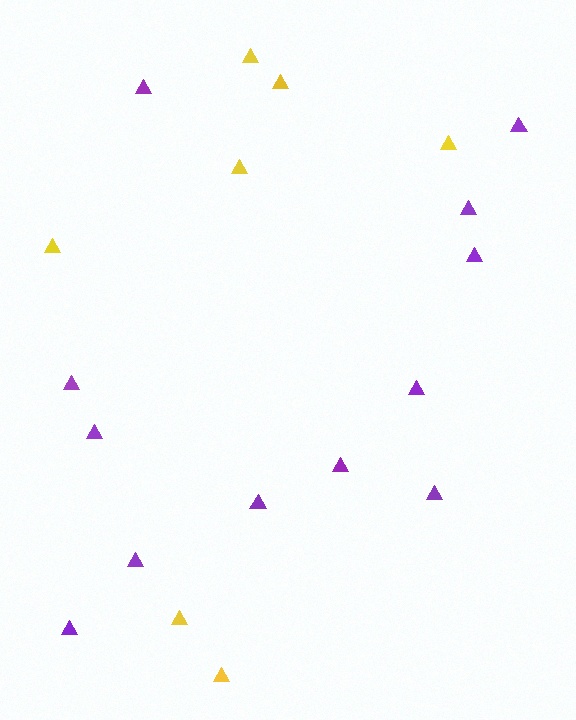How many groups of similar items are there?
There are 2 groups: one group of yellow triangles (7) and one group of purple triangles (12).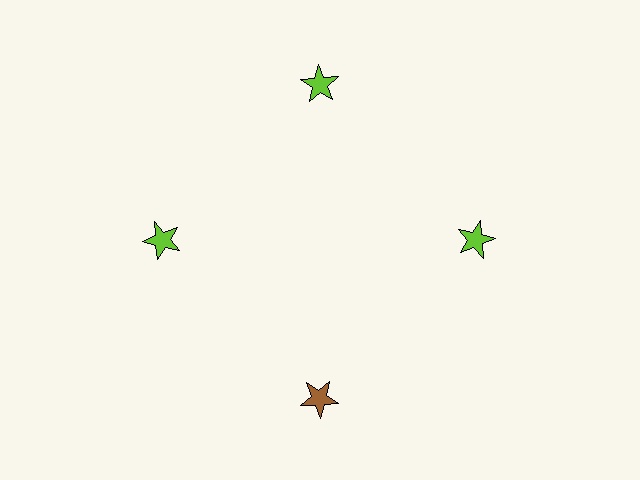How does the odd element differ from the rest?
It has a different color: brown instead of lime.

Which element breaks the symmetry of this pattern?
The brown star at roughly the 6 o'clock position breaks the symmetry. All other shapes are lime stars.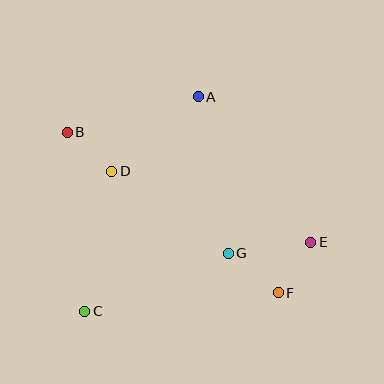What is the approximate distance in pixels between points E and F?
The distance between E and F is approximately 60 pixels.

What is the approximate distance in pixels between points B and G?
The distance between B and G is approximately 202 pixels.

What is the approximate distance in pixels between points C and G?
The distance between C and G is approximately 155 pixels.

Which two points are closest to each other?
Points B and D are closest to each other.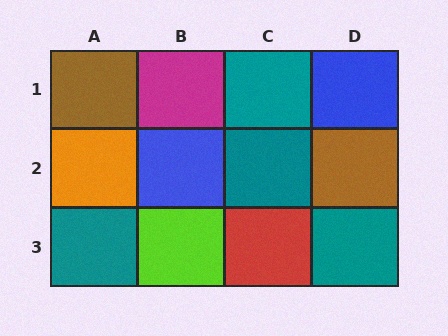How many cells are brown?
2 cells are brown.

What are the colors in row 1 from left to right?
Brown, magenta, teal, blue.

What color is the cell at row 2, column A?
Orange.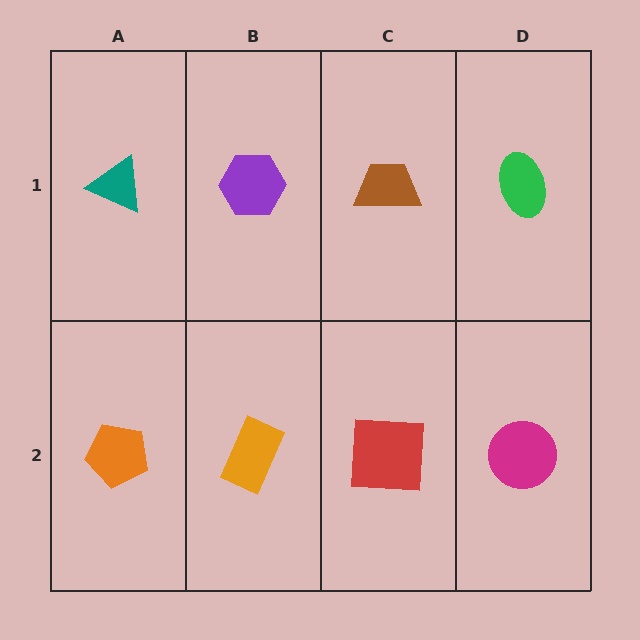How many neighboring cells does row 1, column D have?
2.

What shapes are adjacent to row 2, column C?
A brown trapezoid (row 1, column C), an orange rectangle (row 2, column B), a magenta circle (row 2, column D).